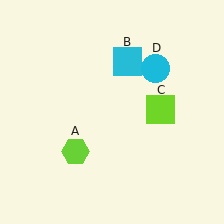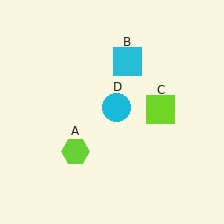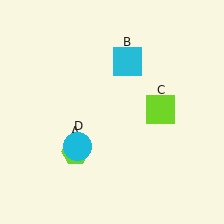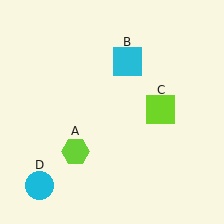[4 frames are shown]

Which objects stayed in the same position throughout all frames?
Lime hexagon (object A) and cyan square (object B) and lime square (object C) remained stationary.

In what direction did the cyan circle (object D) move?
The cyan circle (object D) moved down and to the left.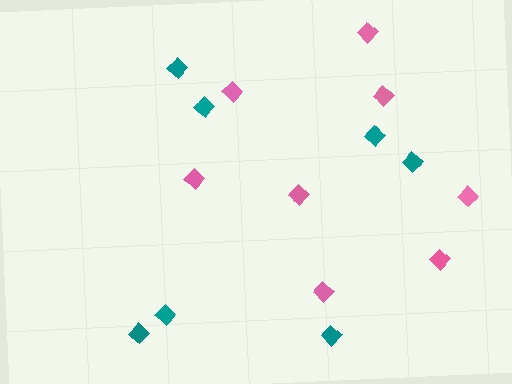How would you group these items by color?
There are 2 groups: one group of teal diamonds (7) and one group of pink diamonds (8).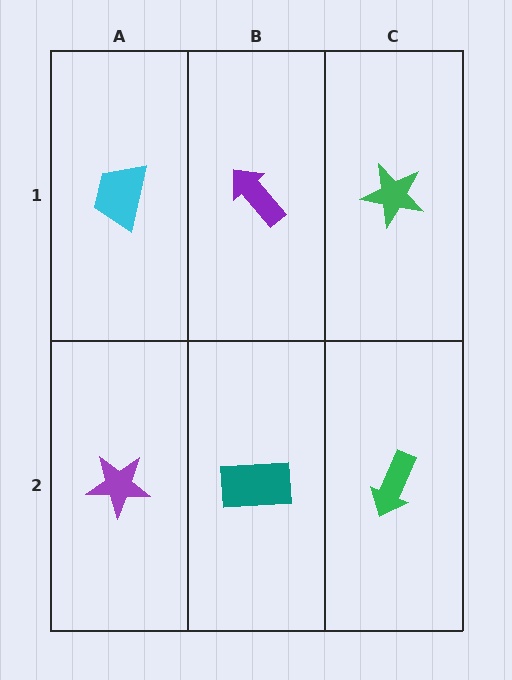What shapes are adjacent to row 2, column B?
A purple arrow (row 1, column B), a purple star (row 2, column A), a green arrow (row 2, column C).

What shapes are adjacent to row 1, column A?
A purple star (row 2, column A), a purple arrow (row 1, column B).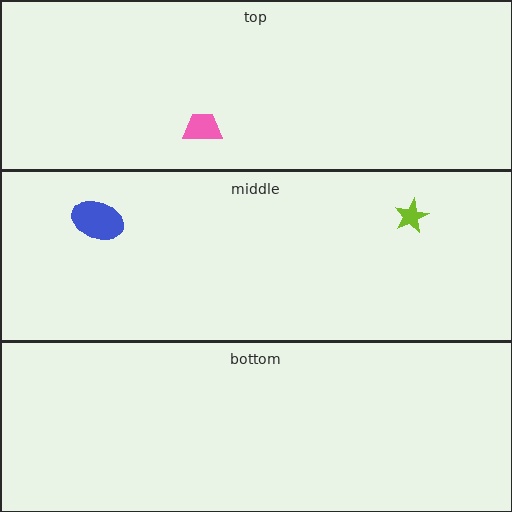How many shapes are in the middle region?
2.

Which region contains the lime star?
The middle region.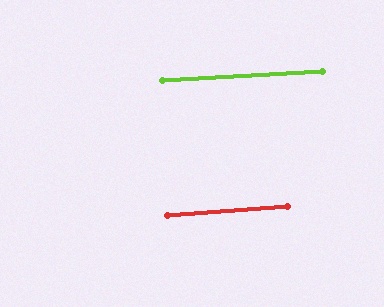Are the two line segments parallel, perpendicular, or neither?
Parallel — their directions differ by only 1.5°.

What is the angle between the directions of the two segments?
Approximately 2 degrees.